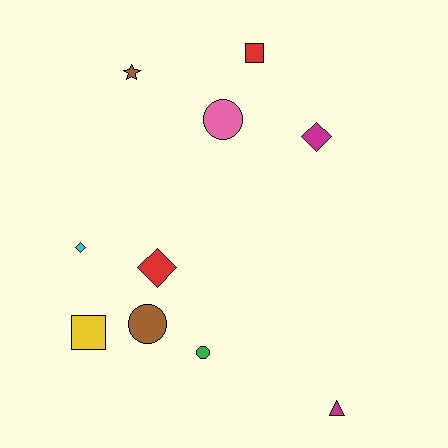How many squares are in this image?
There are 2 squares.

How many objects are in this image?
There are 10 objects.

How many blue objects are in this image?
There are no blue objects.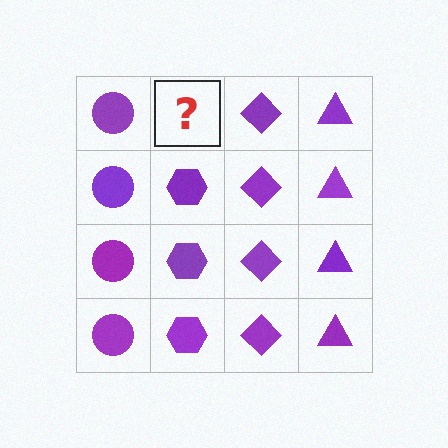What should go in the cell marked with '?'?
The missing cell should contain a purple hexagon.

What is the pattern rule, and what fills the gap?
The rule is that each column has a consistent shape. The gap should be filled with a purple hexagon.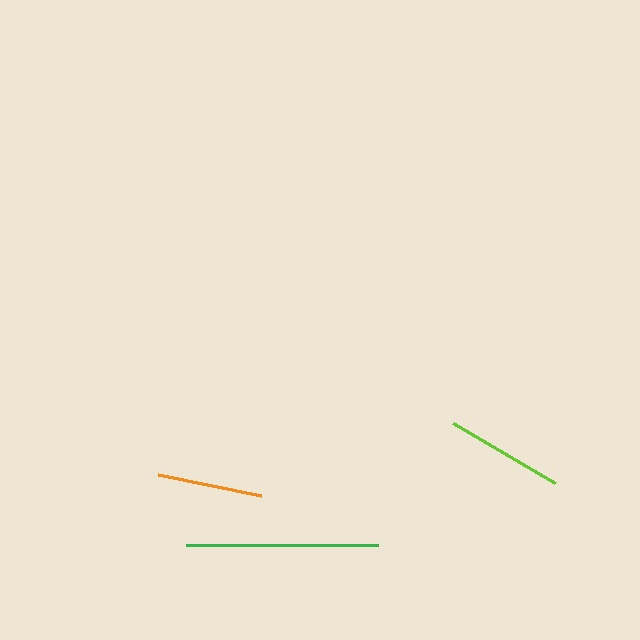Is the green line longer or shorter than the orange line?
The green line is longer than the orange line.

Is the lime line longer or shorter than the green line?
The green line is longer than the lime line.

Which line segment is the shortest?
The orange line is the shortest at approximately 105 pixels.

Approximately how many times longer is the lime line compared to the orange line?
The lime line is approximately 1.1 times the length of the orange line.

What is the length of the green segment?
The green segment is approximately 192 pixels long.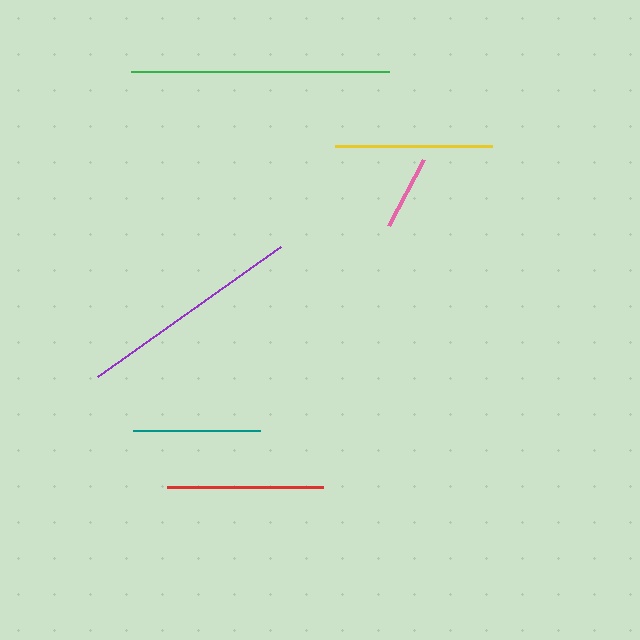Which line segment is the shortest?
The pink line is the shortest at approximately 74 pixels.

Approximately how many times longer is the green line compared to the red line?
The green line is approximately 1.7 times the length of the red line.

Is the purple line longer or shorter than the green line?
The green line is longer than the purple line.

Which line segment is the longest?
The green line is the longest at approximately 257 pixels.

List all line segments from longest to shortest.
From longest to shortest: green, purple, yellow, red, teal, pink.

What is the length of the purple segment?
The purple segment is approximately 224 pixels long.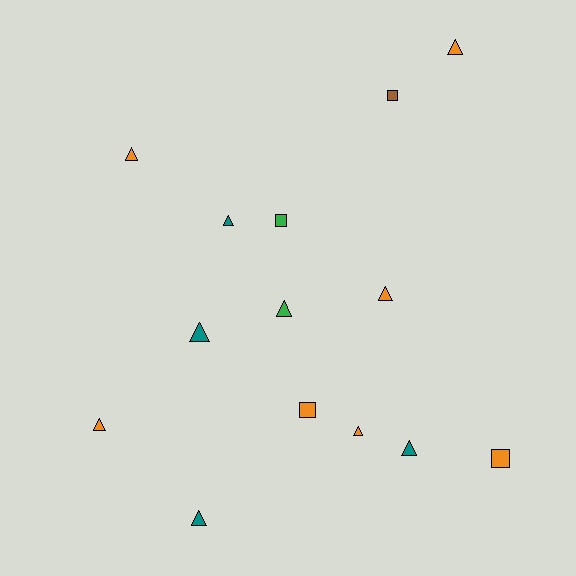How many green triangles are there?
There is 1 green triangle.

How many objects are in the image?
There are 14 objects.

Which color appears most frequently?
Orange, with 7 objects.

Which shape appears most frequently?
Triangle, with 10 objects.